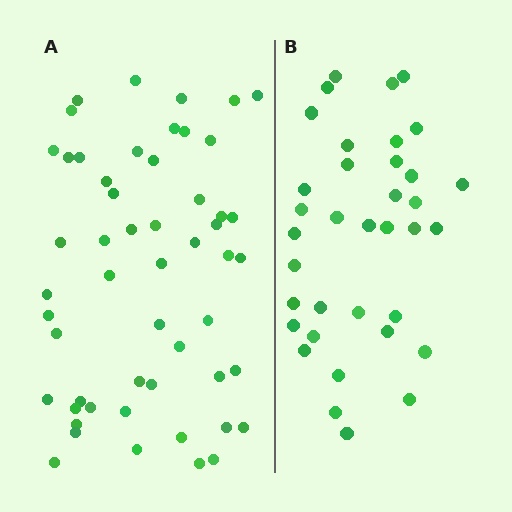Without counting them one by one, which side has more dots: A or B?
Region A (the left region) has more dots.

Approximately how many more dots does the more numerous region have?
Region A has approximately 15 more dots than region B.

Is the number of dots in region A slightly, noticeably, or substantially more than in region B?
Region A has substantially more. The ratio is roughly 1.5 to 1.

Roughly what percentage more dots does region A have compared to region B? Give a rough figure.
About 45% more.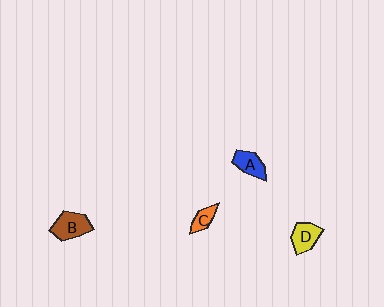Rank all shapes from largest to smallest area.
From largest to smallest: B (brown), D (yellow), A (blue), C (orange).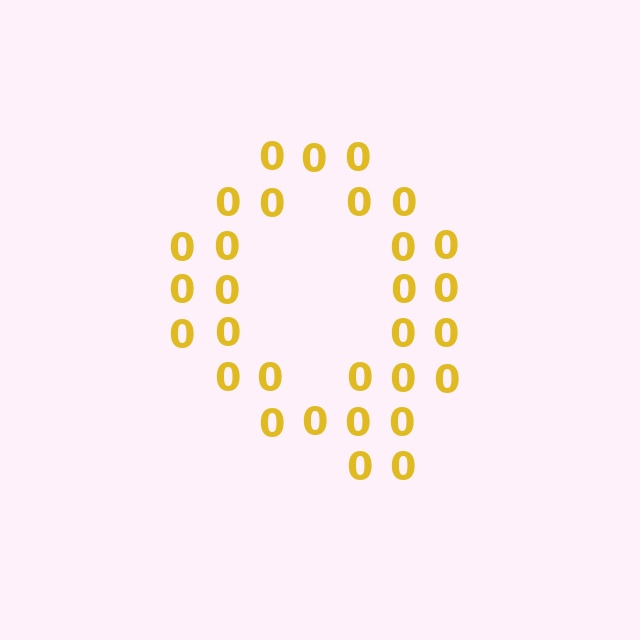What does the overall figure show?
The overall figure shows the letter Q.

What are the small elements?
The small elements are digit 0's.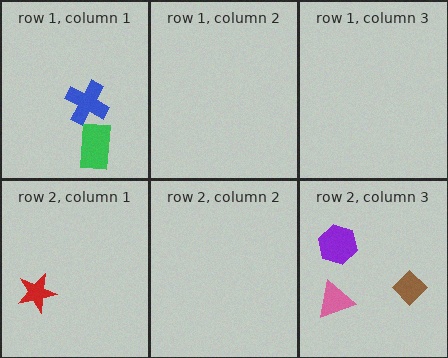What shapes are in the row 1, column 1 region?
The green rectangle, the blue cross.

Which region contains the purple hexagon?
The row 2, column 3 region.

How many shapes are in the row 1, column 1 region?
2.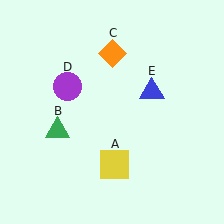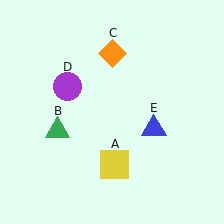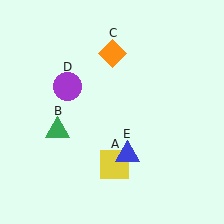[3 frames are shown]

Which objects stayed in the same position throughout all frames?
Yellow square (object A) and green triangle (object B) and orange diamond (object C) and purple circle (object D) remained stationary.